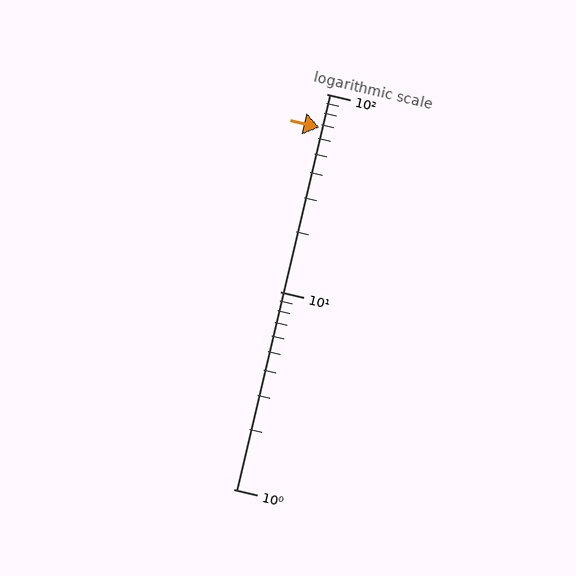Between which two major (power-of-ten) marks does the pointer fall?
The pointer is between 10 and 100.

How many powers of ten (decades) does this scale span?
The scale spans 2 decades, from 1 to 100.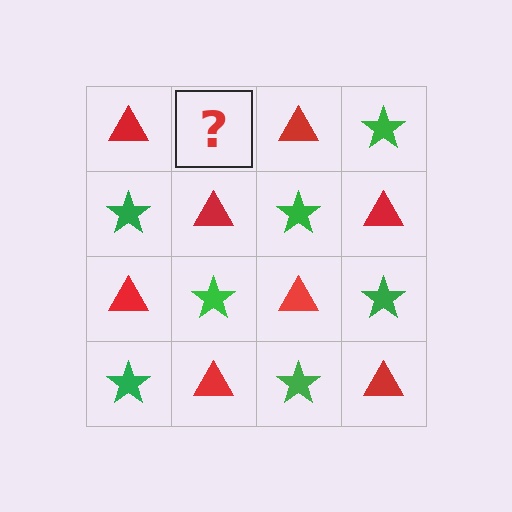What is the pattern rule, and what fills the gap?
The rule is that it alternates red triangle and green star in a checkerboard pattern. The gap should be filled with a green star.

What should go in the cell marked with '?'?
The missing cell should contain a green star.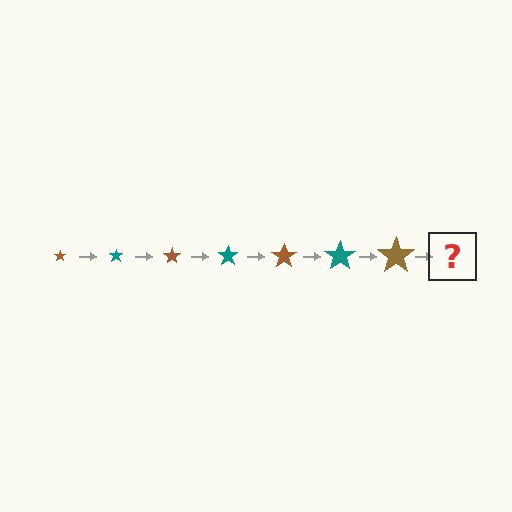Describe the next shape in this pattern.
It should be a teal star, larger than the previous one.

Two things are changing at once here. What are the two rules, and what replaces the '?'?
The two rules are that the star grows larger each step and the color cycles through brown and teal. The '?' should be a teal star, larger than the previous one.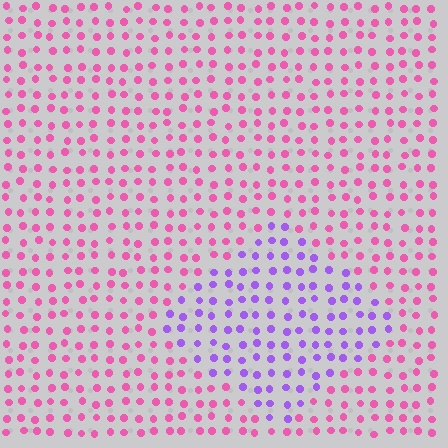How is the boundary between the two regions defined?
The boundary is defined purely by a slight shift in hue (about 55 degrees). Spacing, size, and orientation are identical on both sides.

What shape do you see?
I see a diamond.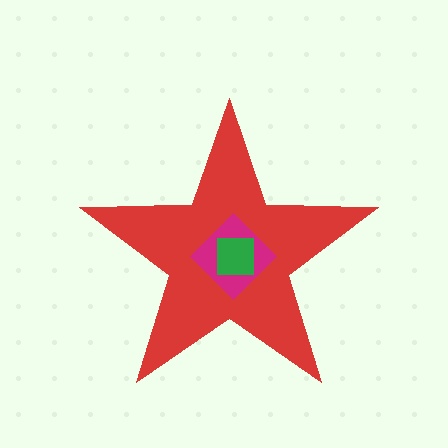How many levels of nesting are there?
3.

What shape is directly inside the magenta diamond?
The green square.